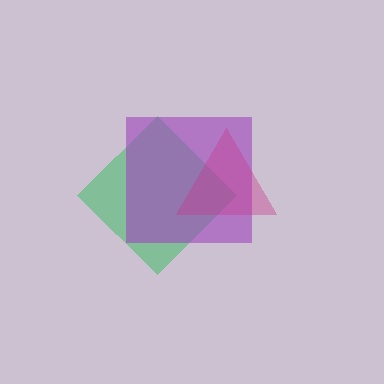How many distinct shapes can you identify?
There are 3 distinct shapes: a green diamond, a purple square, a magenta triangle.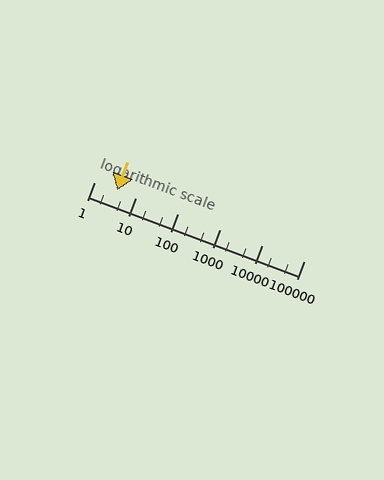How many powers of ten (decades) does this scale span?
The scale spans 5 decades, from 1 to 100000.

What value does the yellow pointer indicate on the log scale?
The pointer indicates approximately 3.5.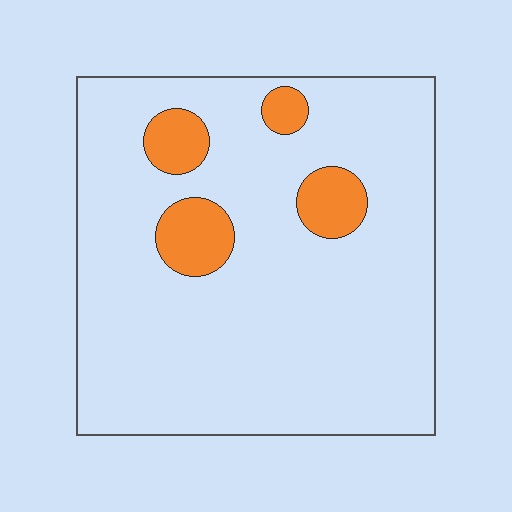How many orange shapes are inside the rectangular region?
4.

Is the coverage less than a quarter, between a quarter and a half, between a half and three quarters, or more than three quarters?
Less than a quarter.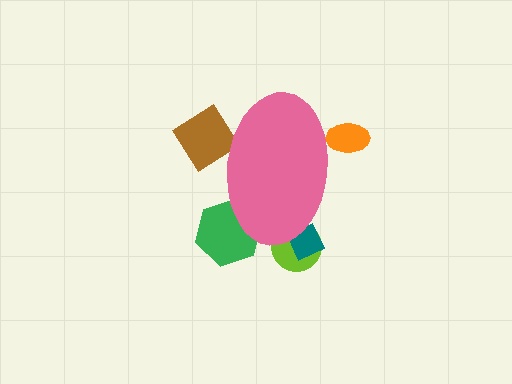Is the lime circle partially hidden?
Yes, the lime circle is partially hidden behind the pink ellipse.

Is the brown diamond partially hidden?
Yes, the brown diamond is partially hidden behind the pink ellipse.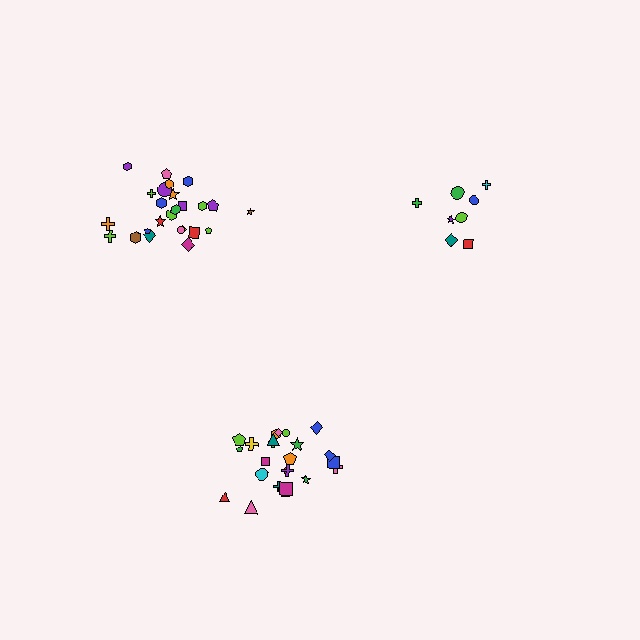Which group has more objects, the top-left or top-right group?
The top-left group.